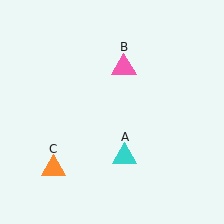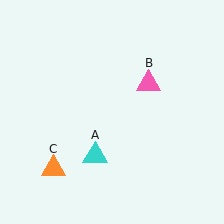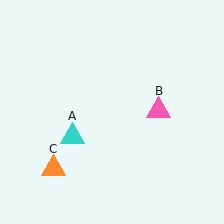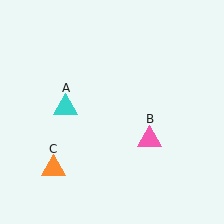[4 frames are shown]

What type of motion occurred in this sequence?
The cyan triangle (object A), pink triangle (object B) rotated clockwise around the center of the scene.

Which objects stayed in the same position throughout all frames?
Orange triangle (object C) remained stationary.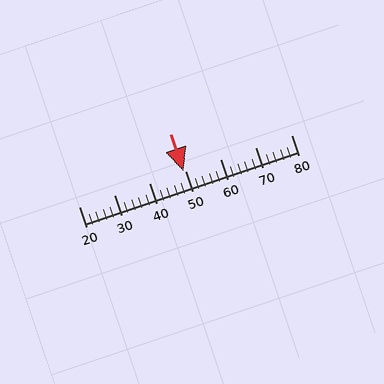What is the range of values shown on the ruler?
The ruler shows values from 20 to 80.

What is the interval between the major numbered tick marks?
The major tick marks are spaced 10 units apart.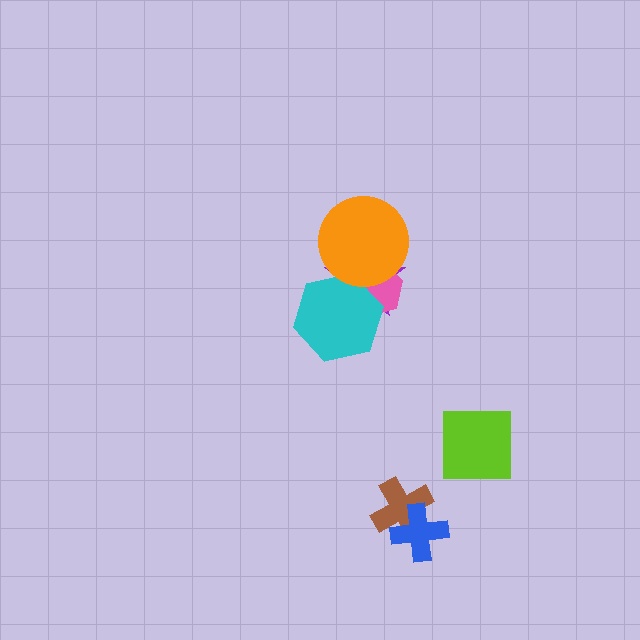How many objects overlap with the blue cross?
1 object overlaps with the blue cross.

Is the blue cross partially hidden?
No, no other shape covers it.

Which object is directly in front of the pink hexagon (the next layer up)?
The cyan hexagon is directly in front of the pink hexagon.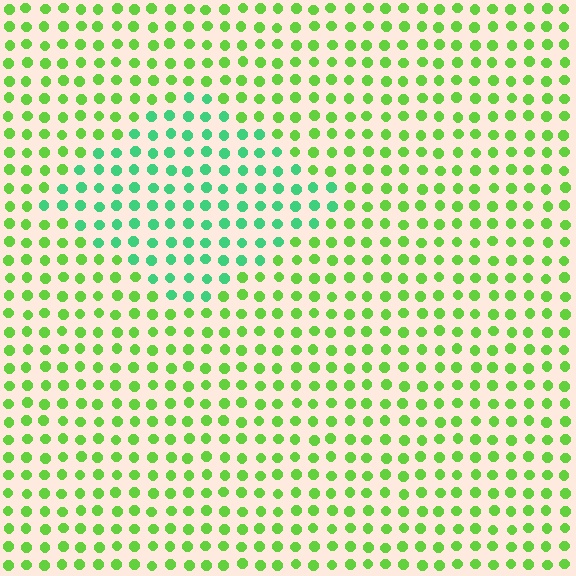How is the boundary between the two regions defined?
The boundary is defined purely by a slight shift in hue (about 41 degrees). Spacing, size, and orientation are identical on both sides.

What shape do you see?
I see a diamond.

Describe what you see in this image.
The image is filled with small lime elements in a uniform arrangement. A diamond-shaped region is visible where the elements are tinted to a slightly different hue, forming a subtle color boundary.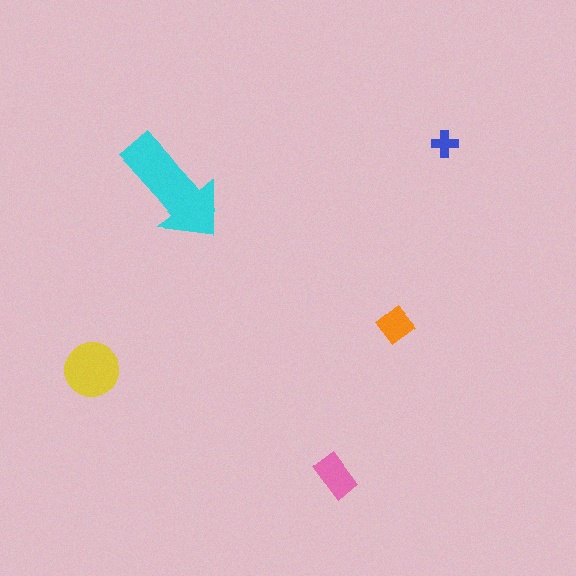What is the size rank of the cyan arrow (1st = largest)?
1st.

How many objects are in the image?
There are 5 objects in the image.